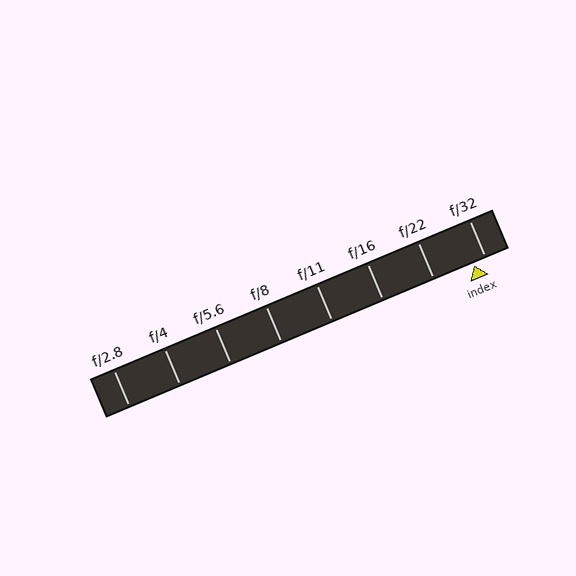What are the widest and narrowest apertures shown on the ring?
The widest aperture shown is f/2.8 and the narrowest is f/32.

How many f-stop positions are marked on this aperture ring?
There are 8 f-stop positions marked.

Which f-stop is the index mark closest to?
The index mark is closest to f/32.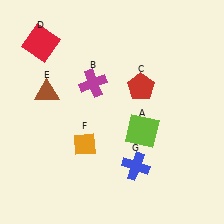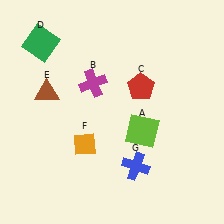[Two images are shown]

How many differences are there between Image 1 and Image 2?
There is 1 difference between the two images.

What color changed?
The square (D) changed from red in Image 1 to green in Image 2.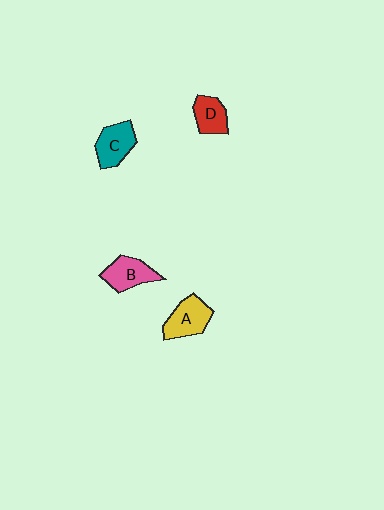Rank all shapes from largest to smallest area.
From largest to smallest: A (yellow), C (teal), B (pink), D (red).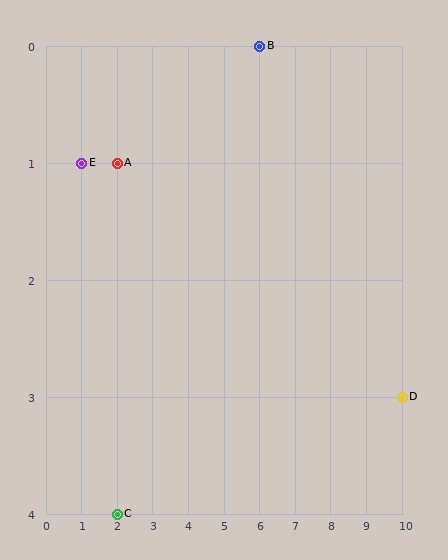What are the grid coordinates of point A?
Point A is at grid coordinates (2, 1).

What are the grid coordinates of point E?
Point E is at grid coordinates (1, 1).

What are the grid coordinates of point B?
Point B is at grid coordinates (6, 0).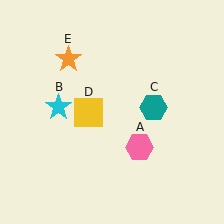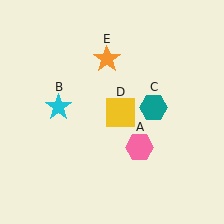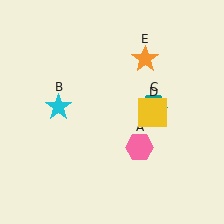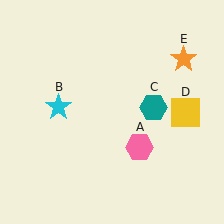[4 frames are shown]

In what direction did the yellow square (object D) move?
The yellow square (object D) moved right.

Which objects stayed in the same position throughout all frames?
Pink hexagon (object A) and cyan star (object B) and teal hexagon (object C) remained stationary.